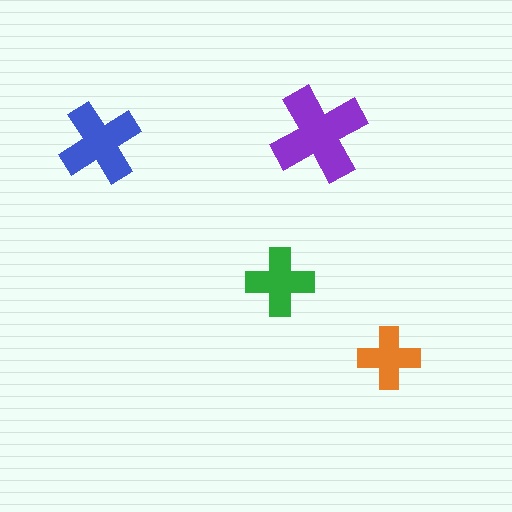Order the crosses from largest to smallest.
the purple one, the blue one, the green one, the orange one.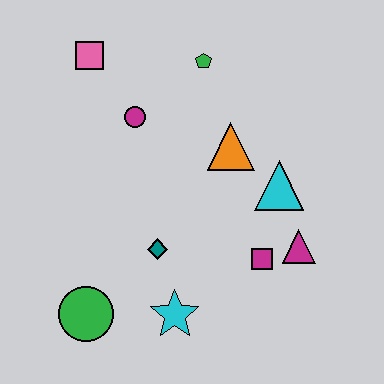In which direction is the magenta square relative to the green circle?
The magenta square is to the right of the green circle.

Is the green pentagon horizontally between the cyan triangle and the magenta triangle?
No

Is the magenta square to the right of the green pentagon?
Yes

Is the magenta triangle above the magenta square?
Yes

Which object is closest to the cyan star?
The teal diamond is closest to the cyan star.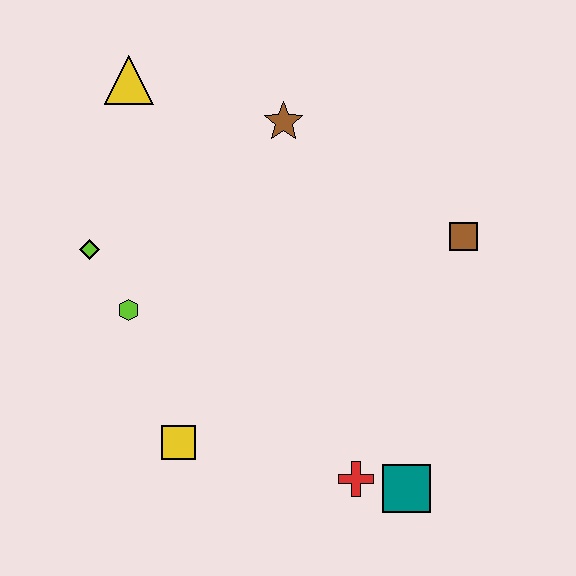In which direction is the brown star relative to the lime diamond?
The brown star is to the right of the lime diamond.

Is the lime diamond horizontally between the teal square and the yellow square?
No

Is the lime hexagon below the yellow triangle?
Yes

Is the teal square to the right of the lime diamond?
Yes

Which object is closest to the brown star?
The yellow triangle is closest to the brown star.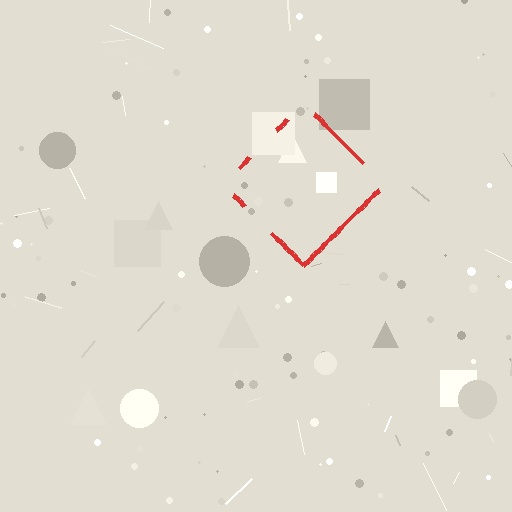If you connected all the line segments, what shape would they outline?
They would outline a diamond.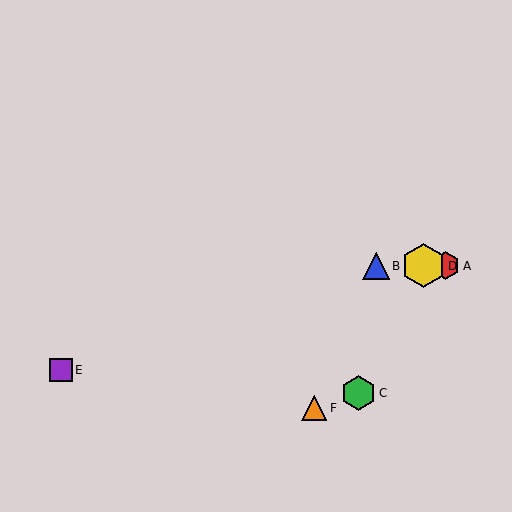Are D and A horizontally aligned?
Yes, both are at y≈266.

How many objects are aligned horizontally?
3 objects (A, B, D) are aligned horizontally.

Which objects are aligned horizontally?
Objects A, B, D are aligned horizontally.